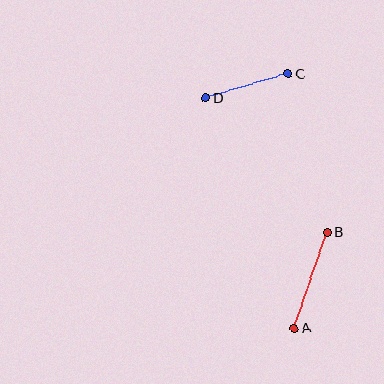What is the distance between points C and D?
The distance is approximately 86 pixels.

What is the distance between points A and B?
The distance is approximately 101 pixels.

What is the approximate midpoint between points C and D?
The midpoint is at approximately (247, 86) pixels.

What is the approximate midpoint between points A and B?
The midpoint is at approximately (311, 280) pixels.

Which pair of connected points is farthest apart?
Points A and B are farthest apart.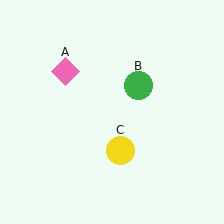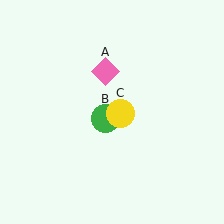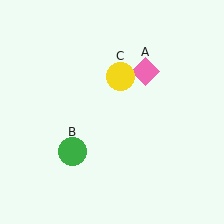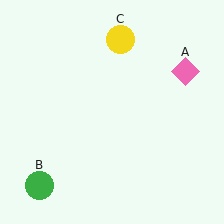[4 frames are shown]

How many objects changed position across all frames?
3 objects changed position: pink diamond (object A), green circle (object B), yellow circle (object C).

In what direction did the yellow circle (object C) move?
The yellow circle (object C) moved up.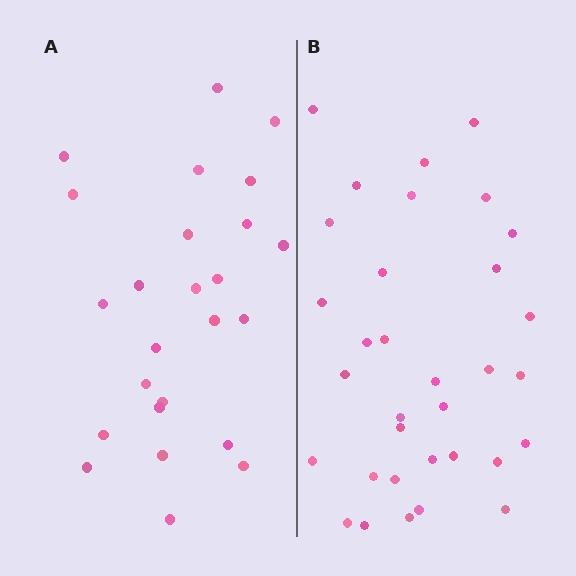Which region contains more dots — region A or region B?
Region B (the right region) has more dots.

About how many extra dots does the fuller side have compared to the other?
Region B has roughly 8 or so more dots than region A.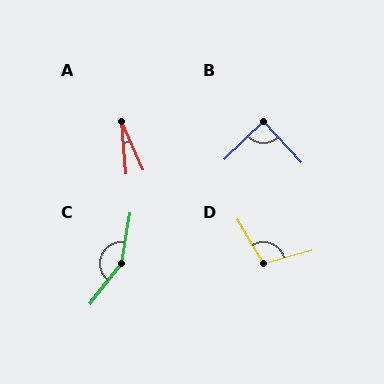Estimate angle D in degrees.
Approximately 105 degrees.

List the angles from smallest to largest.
A (19°), B (89°), D (105°), C (151°).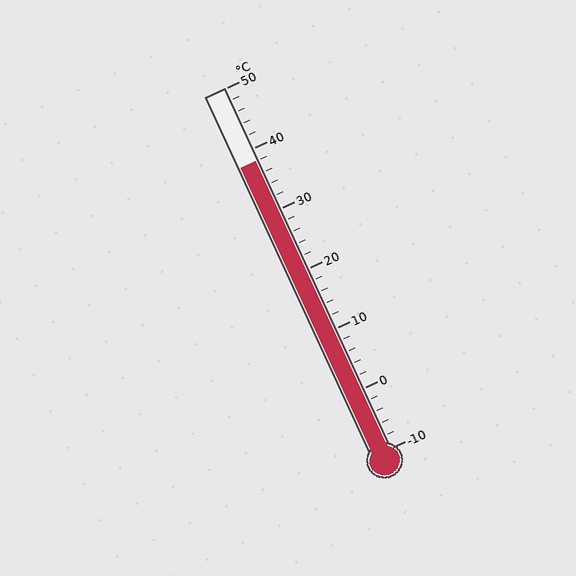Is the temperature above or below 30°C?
The temperature is above 30°C.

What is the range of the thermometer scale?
The thermometer scale ranges from -10°C to 50°C.